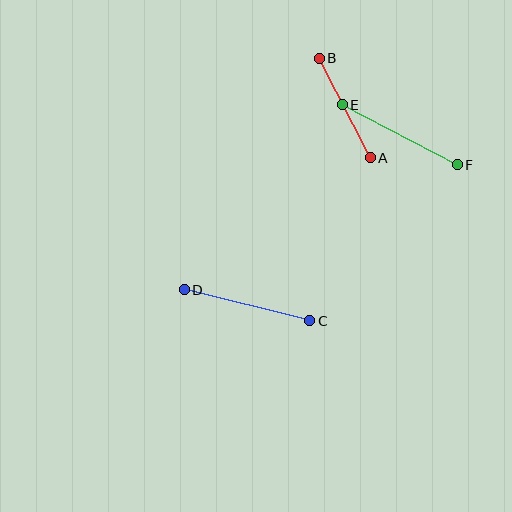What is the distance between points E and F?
The distance is approximately 130 pixels.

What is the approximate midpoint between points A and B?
The midpoint is at approximately (345, 108) pixels.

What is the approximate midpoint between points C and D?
The midpoint is at approximately (247, 305) pixels.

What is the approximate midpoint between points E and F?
The midpoint is at approximately (400, 135) pixels.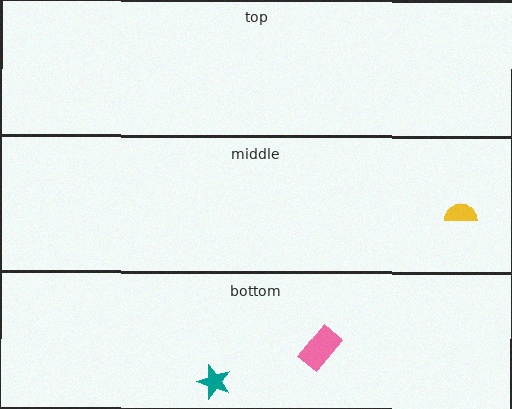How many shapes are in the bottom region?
2.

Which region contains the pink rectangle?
The bottom region.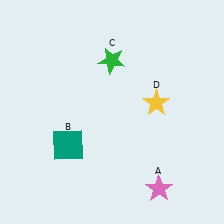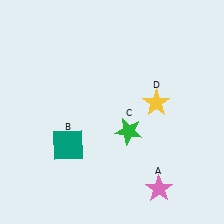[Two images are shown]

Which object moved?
The green star (C) moved down.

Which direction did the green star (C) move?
The green star (C) moved down.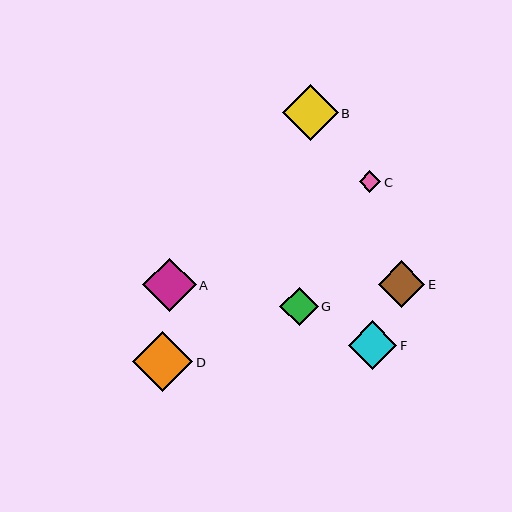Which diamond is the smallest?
Diamond C is the smallest with a size of approximately 22 pixels.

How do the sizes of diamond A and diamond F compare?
Diamond A and diamond F are approximately the same size.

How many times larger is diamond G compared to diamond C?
Diamond G is approximately 1.8 times the size of diamond C.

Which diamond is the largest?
Diamond D is the largest with a size of approximately 60 pixels.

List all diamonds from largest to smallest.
From largest to smallest: D, B, A, F, E, G, C.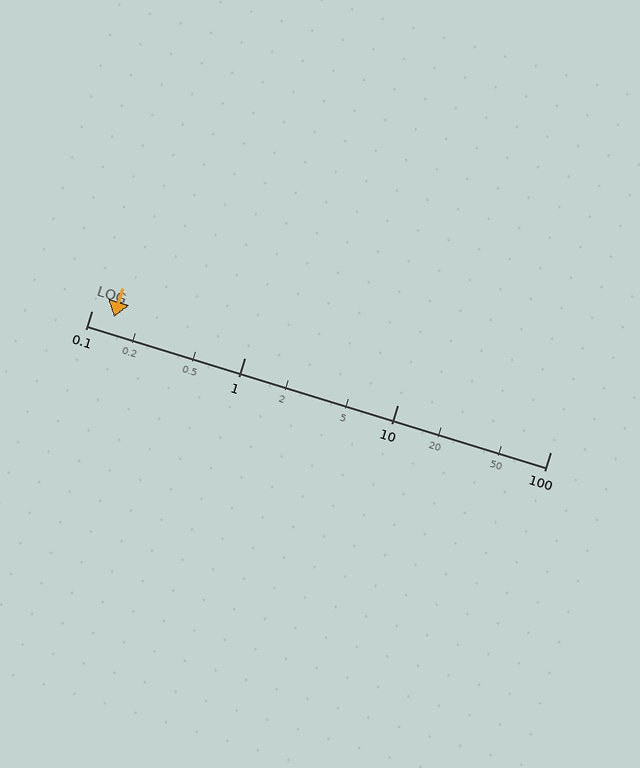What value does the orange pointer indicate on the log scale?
The pointer indicates approximately 0.14.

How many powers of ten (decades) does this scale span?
The scale spans 3 decades, from 0.1 to 100.